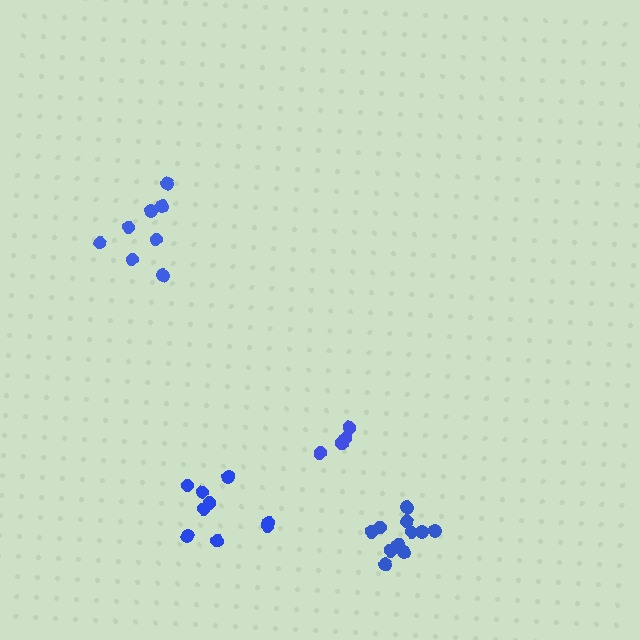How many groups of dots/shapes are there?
There are 4 groups.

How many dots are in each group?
Group 1: 11 dots, Group 2: 5 dots, Group 3: 9 dots, Group 4: 8 dots (33 total).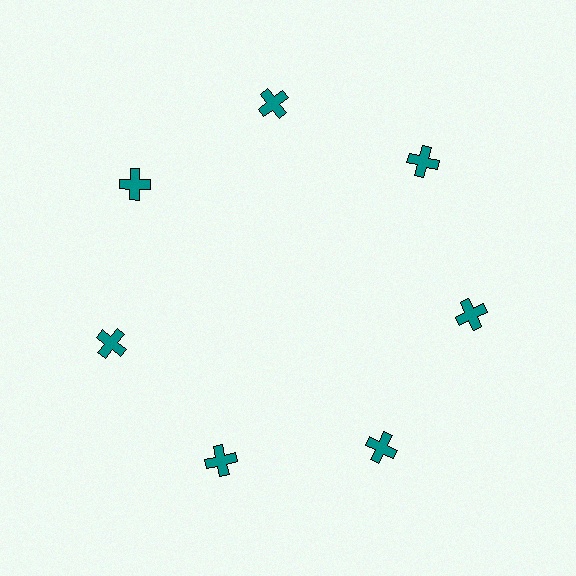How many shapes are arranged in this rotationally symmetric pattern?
There are 7 shapes, arranged in 7 groups of 1.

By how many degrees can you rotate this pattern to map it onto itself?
The pattern maps onto itself every 51 degrees of rotation.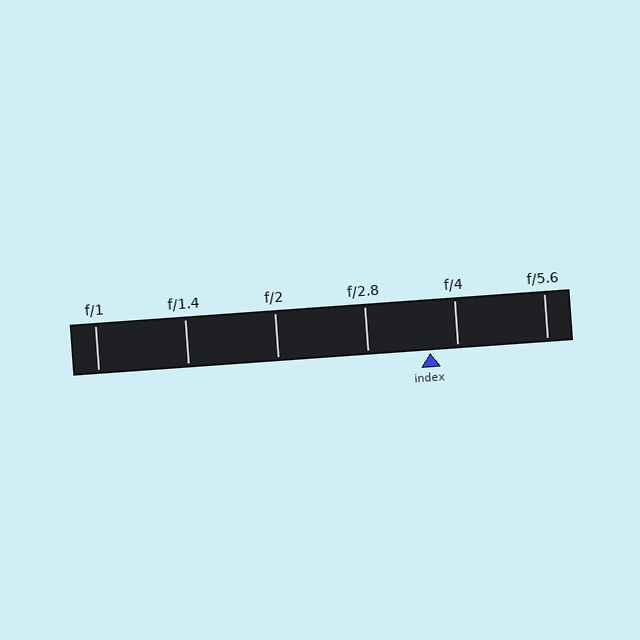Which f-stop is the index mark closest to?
The index mark is closest to f/4.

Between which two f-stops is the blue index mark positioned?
The index mark is between f/2.8 and f/4.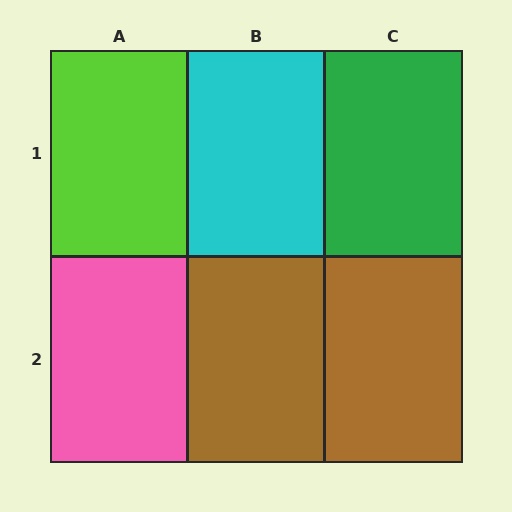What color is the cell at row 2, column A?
Pink.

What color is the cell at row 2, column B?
Brown.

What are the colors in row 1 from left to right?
Lime, cyan, green.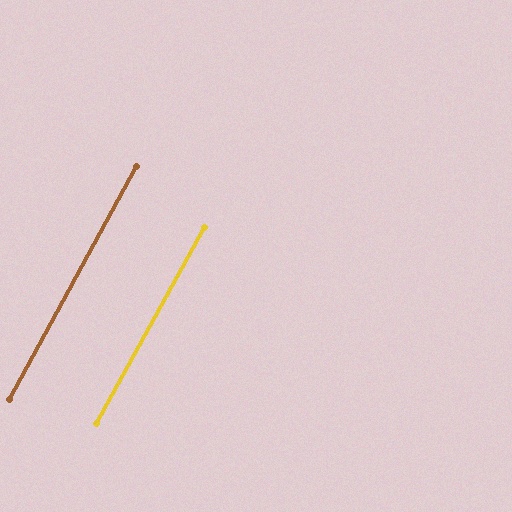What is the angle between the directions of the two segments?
Approximately 0 degrees.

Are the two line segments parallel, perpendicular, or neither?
Parallel — their directions differ by only 0.2°.